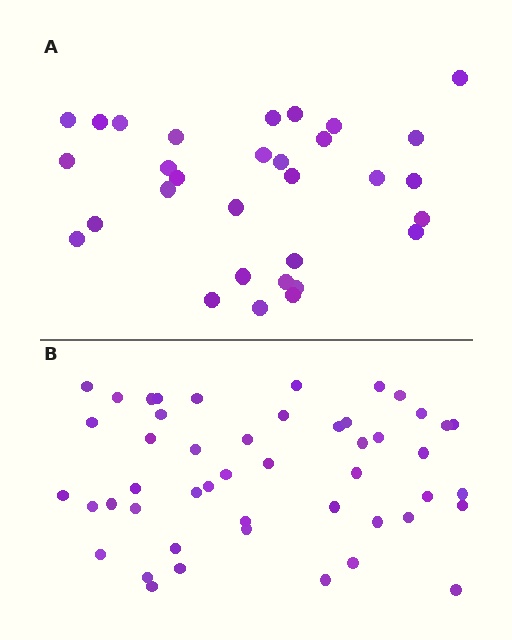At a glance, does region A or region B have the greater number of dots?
Region B (the bottom region) has more dots.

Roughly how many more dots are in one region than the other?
Region B has approximately 15 more dots than region A.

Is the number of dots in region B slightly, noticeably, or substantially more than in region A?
Region B has substantially more. The ratio is roughly 1.5 to 1.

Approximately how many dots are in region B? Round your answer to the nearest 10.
About 50 dots. (The exact count is 48, which rounds to 50.)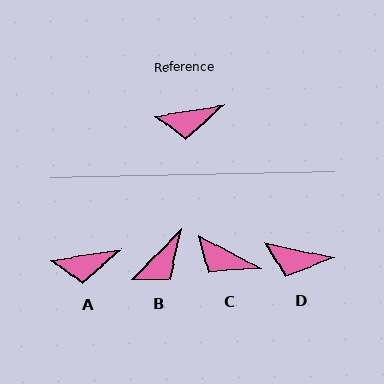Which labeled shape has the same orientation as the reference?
A.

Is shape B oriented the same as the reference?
No, it is off by about 36 degrees.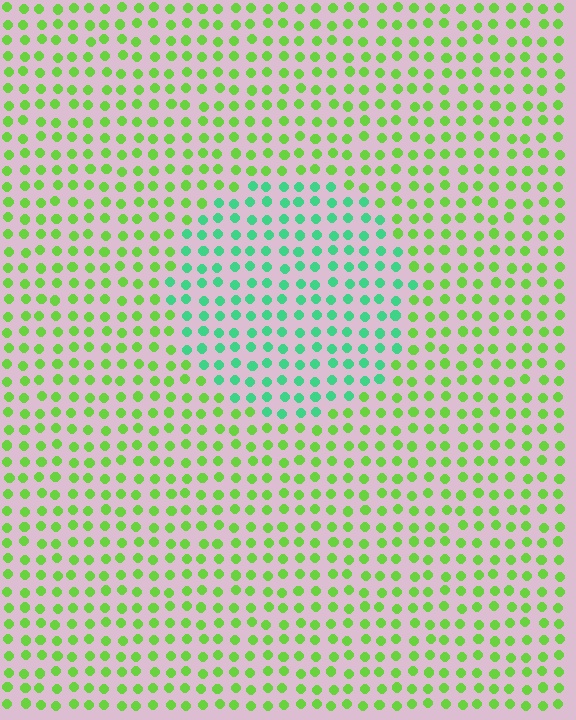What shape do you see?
I see a circle.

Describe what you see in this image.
The image is filled with small lime elements in a uniform arrangement. A circle-shaped region is visible where the elements are tinted to a slightly different hue, forming a subtle color boundary.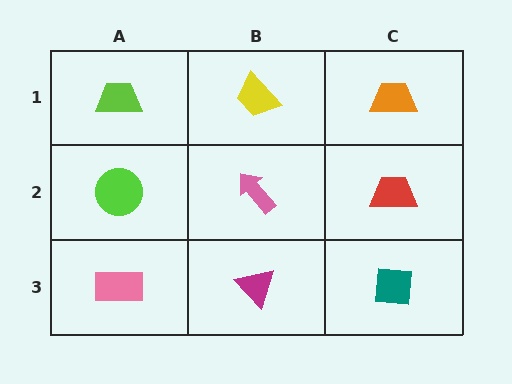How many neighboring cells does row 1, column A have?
2.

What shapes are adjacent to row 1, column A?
A lime circle (row 2, column A), a yellow trapezoid (row 1, column B).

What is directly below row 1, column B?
A pink arrow.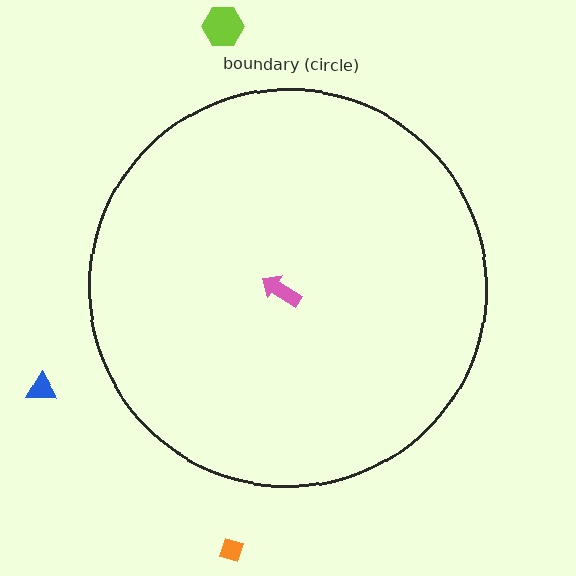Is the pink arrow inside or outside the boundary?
Inside.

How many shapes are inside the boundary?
1 inside, 3 outside.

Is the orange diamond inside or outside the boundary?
Outside.